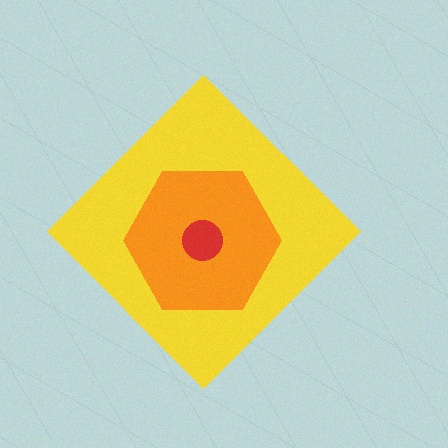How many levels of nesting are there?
3.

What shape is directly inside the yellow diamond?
The orange hexagon.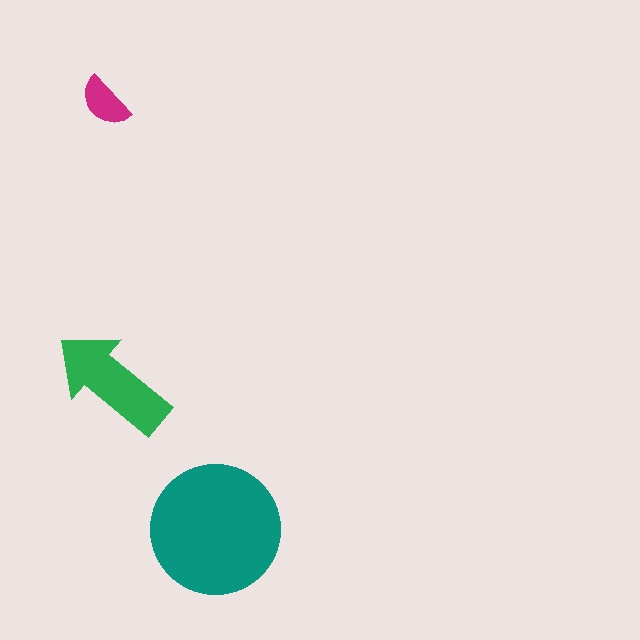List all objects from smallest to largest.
The magenta semicircle, the green arrow, the teal circle.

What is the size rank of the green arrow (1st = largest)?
2nd.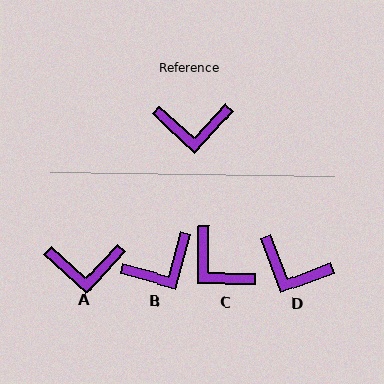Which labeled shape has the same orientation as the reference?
A.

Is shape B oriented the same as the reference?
No, it is off by about 27 degrees.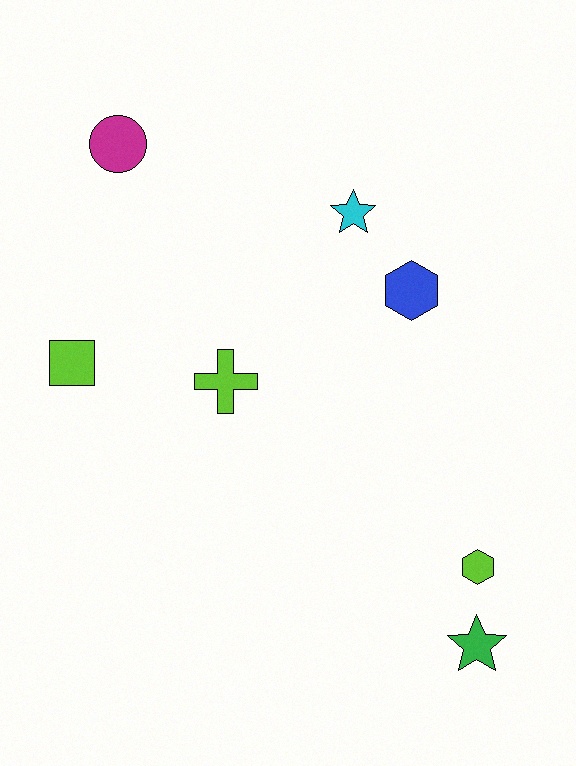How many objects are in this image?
There are 7 objects.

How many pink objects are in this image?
There are no pink objects.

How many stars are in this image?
There are 2 stars.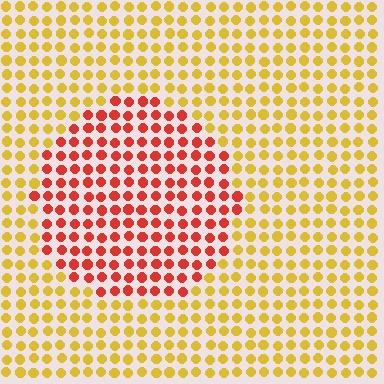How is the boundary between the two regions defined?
The boundary is defined purely by a slight shift in hue (about 48 degrees). Spacing, size, and orientation are identical on both sides.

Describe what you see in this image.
The image is filled with small yellow elements in a uniform arrangement. A circle-shaped region is visible where the elements are tinted to a slightly different hue, forming a subtle color boundary.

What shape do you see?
I see a circle.